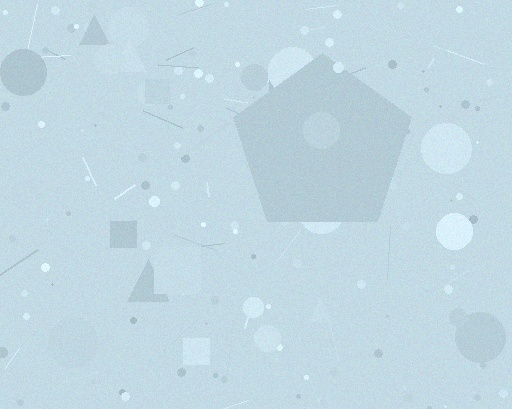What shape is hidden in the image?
A pentagon is hidden in the image.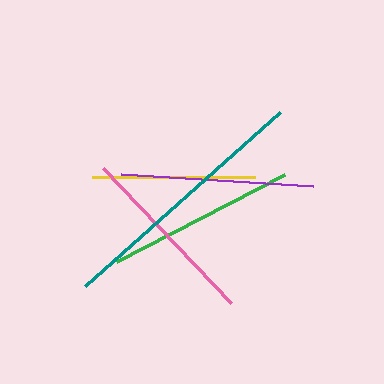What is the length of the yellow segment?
The yellow segment is approximately 162 pixels long.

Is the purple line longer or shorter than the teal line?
The teal line is longer than the purple line.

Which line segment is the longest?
The teal line is the longest at approximately 261 pixels.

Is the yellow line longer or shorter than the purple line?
The purple line is longer than the yellow line.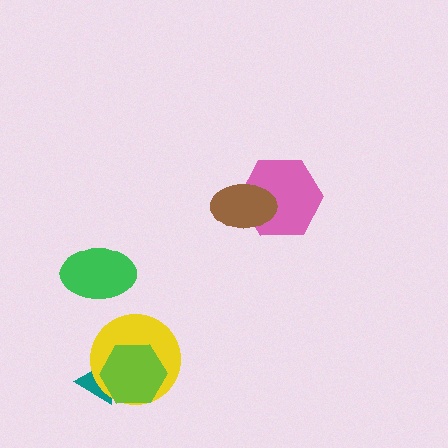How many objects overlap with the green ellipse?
0 objects overlap with the green ellipse.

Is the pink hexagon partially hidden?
Yes, it is partially covered by another shape.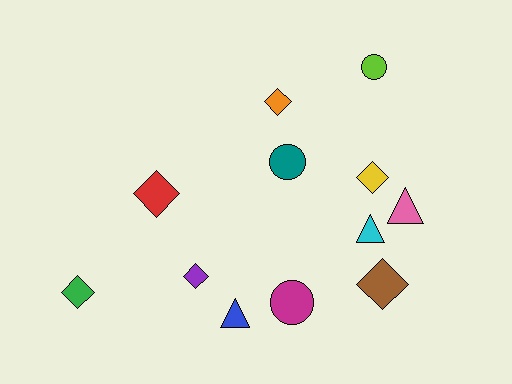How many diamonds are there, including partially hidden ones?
There are 6 diamonds.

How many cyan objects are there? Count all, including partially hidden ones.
There is 1 cyan object.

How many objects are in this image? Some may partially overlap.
There are 12 objects.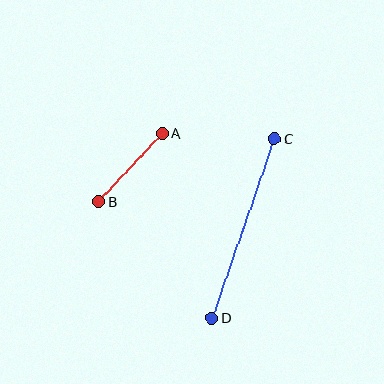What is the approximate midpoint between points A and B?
The midpoint is at approximately (130, 168) pixels.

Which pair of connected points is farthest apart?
Points C and D are farthest apart.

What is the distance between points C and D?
The distance is approximately 190 pixels.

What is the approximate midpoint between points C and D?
The midpoint is at approximately (243, 228) pixels.